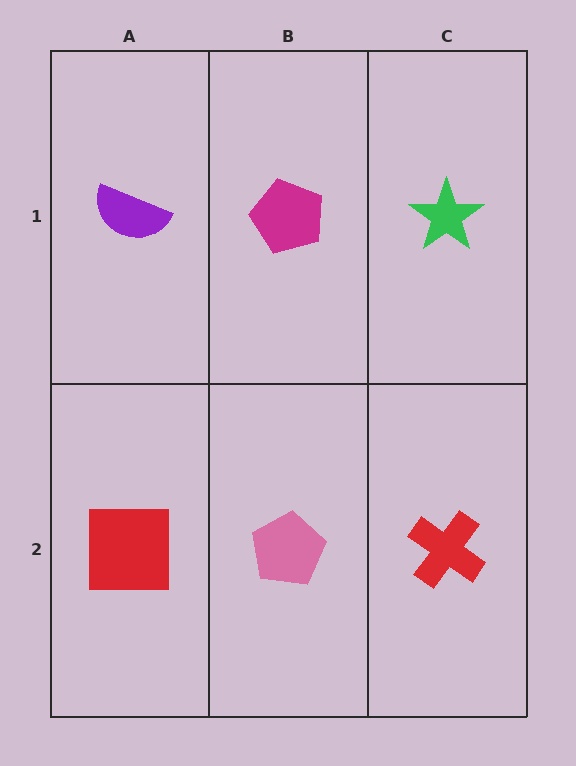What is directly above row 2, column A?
A purple semicircle.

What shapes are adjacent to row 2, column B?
A magenta pentagon (row 1, column B), a red square (row 2, column A), a red cross (row 2, column C).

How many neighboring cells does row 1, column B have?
3.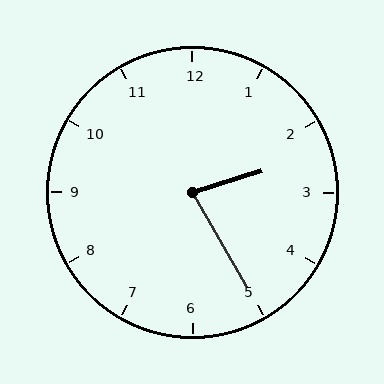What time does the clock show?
2:25.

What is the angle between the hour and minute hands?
Approximately 78 degrees.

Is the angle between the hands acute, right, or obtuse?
It is acute.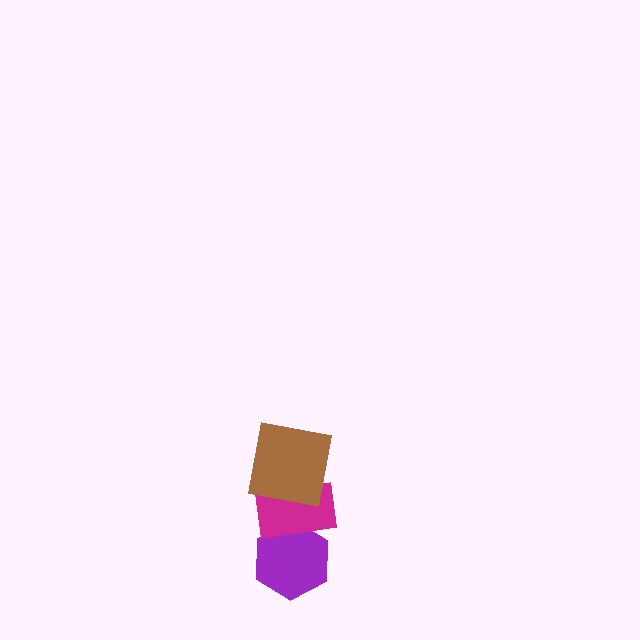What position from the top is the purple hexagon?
The purple hexagon is 3rd from the top.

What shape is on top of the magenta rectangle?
The brown square is on top of the magenta rectangle.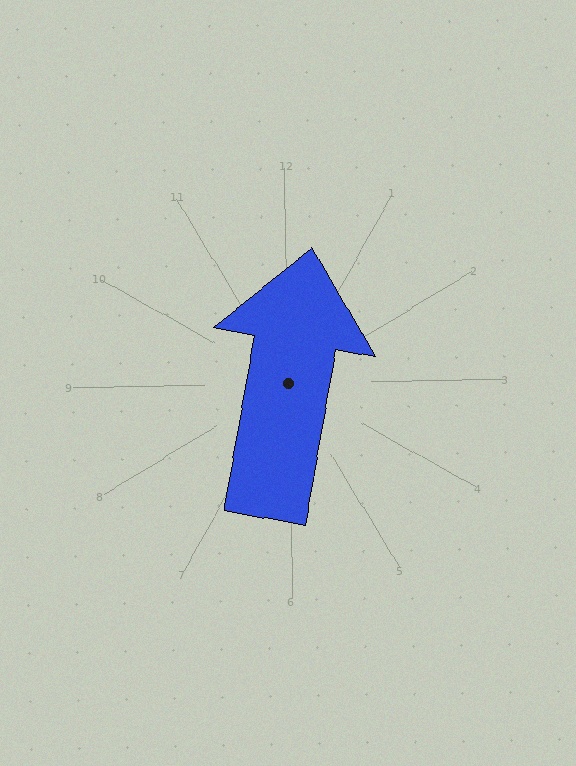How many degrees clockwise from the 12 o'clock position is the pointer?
Approximately 11 degrees.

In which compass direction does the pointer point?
North.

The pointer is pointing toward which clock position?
Roughly 12 o'clock.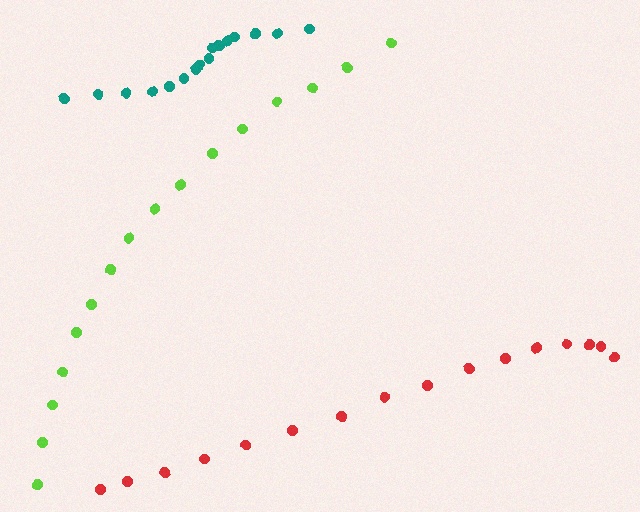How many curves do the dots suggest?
There are 3 distinct paths.